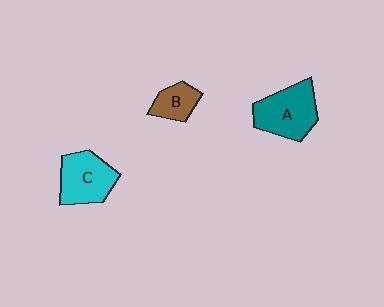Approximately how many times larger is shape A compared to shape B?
Approximately 2.0 times.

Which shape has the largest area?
Shape A (teal).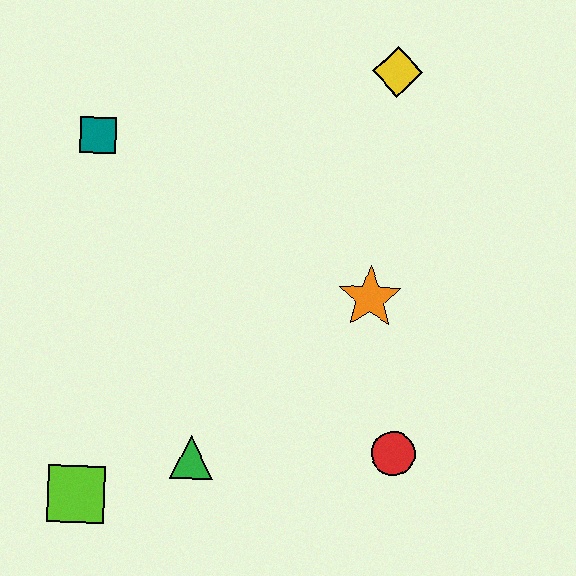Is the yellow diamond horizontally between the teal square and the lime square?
No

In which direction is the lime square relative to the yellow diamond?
The lime square is below the yellow diamond.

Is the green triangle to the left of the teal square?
No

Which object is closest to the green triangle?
The lime square is closest to the green triangle.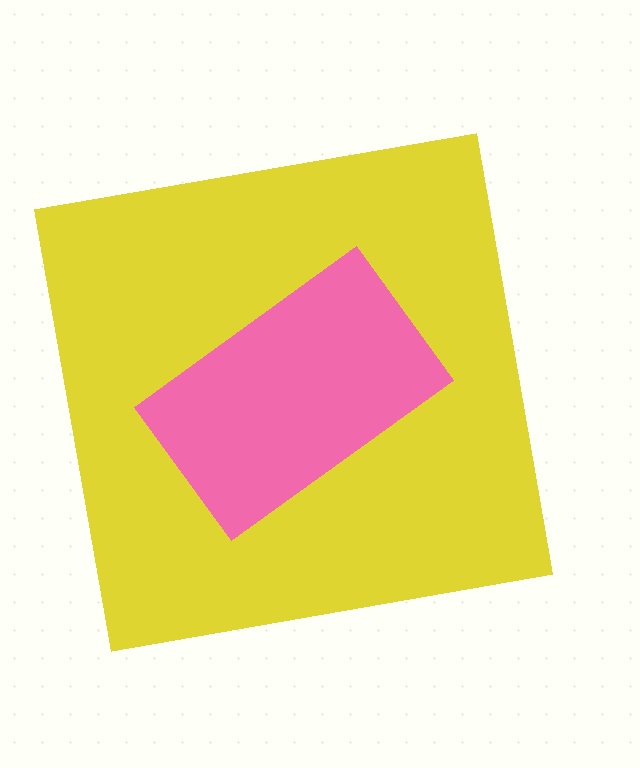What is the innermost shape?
The pink rectangle.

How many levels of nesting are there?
2.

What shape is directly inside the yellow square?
The pink rectangle.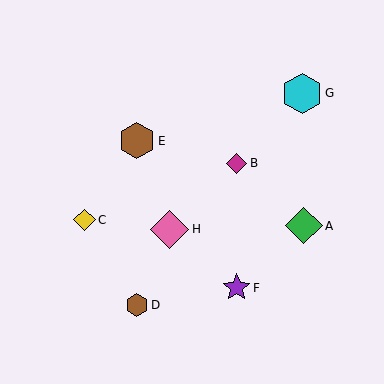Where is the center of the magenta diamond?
The center of the magenta diamond is at (237, 163).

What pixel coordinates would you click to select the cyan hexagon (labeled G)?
Click at (302, 93) to select the cyan hexagon G.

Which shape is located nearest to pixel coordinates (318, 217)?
The green diamond (labeled A) at (304, 226) is nearest to that location.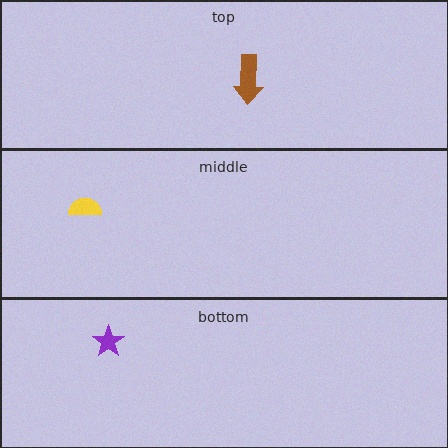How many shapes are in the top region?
1.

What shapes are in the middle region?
The yellow semicircle.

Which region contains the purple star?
The bottom region.